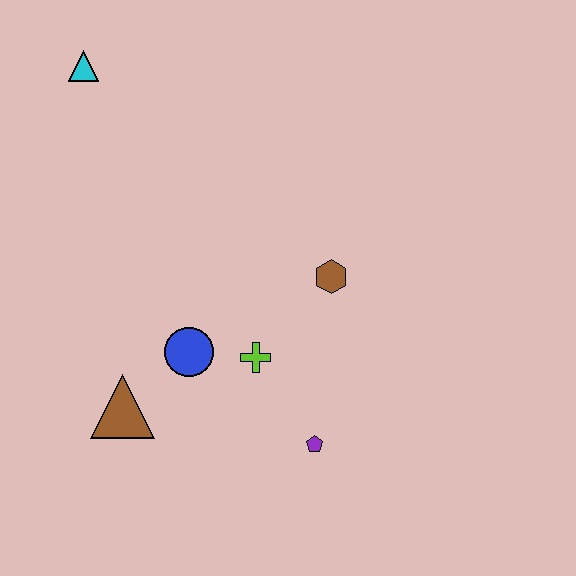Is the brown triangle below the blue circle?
Yes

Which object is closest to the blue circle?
The lime cross is closest to the blue circle.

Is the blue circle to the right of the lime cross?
No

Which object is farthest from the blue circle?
The cyan triangle is farthest from the blue circle.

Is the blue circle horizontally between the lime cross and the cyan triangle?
Yes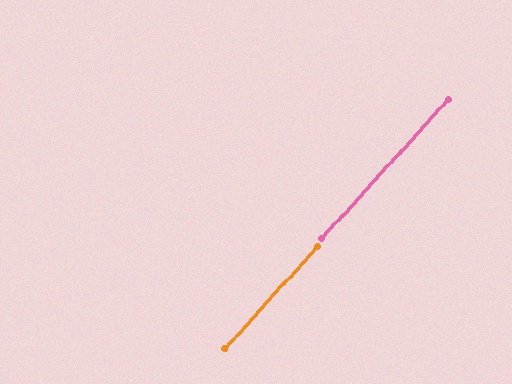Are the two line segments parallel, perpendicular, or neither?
Parallel — their directions differ by only 0.0°.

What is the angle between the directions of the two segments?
Approximately 0 degrees.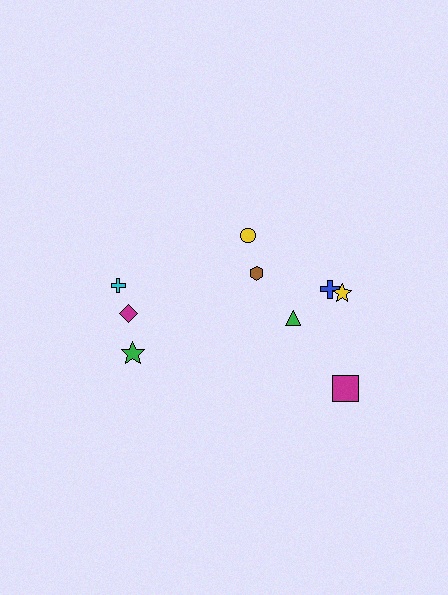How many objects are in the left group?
There are 3 objects.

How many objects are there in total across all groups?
There are 9 objects.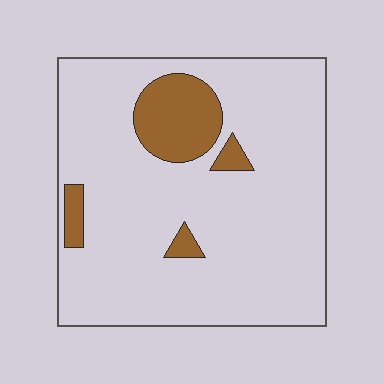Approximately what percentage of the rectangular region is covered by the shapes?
Approximately 15%.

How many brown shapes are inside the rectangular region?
4.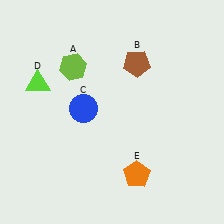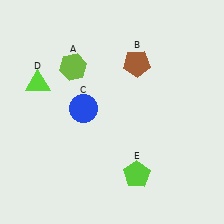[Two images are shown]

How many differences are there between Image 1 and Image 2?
There is 1 difference between the two images.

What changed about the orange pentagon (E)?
In Image 1, E is orange. In Image 2, it changed to lime.